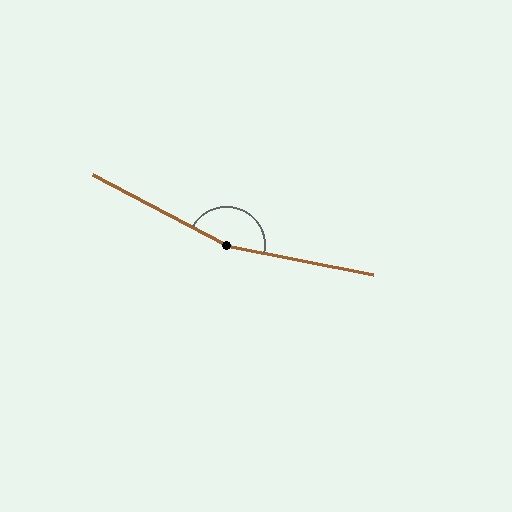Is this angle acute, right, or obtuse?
It is obtuse.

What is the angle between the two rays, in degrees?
Approximately 164 degrees.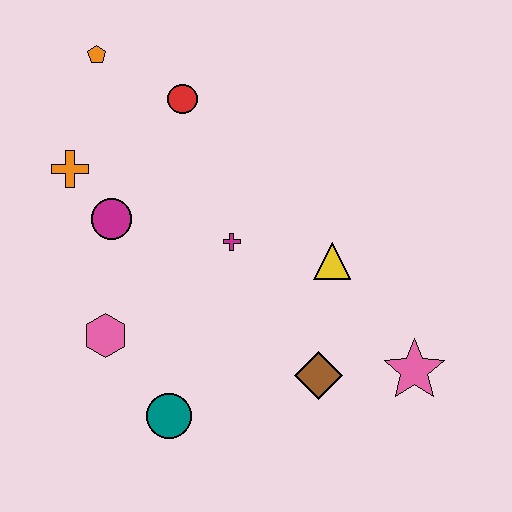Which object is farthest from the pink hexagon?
The pink star is farthest from the pink hexagon.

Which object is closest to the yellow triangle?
The magenta cross is closest to the yellow triangle.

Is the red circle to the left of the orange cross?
No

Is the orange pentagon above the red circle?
Yes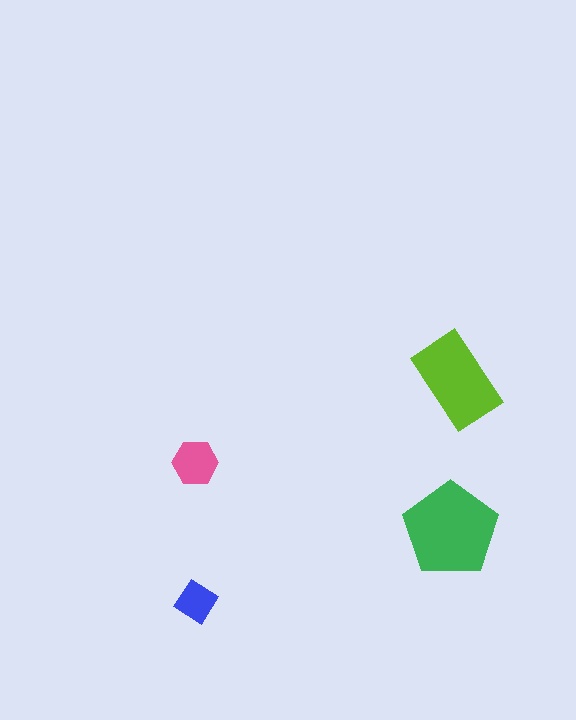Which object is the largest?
The green pentagon.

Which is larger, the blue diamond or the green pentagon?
The green pentagon.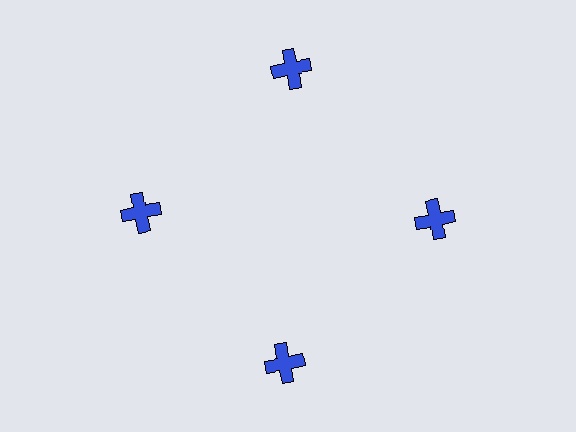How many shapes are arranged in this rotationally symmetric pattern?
There are 4 shapes, arranged in 4 groups of 1.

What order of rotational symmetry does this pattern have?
This pattern has 4-fold rotational symmetry.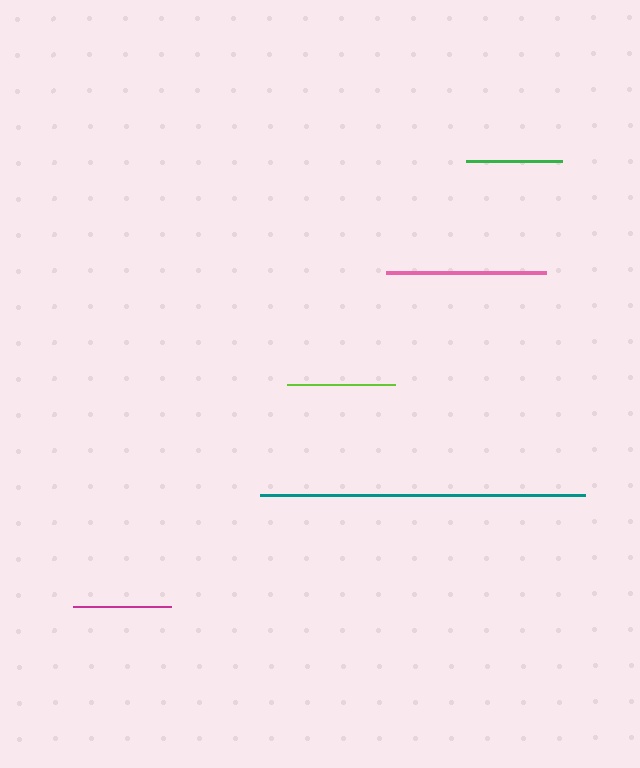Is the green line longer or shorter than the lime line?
The lime line is longer than the green line.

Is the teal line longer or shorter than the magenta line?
The teal line is longer than the magenta line.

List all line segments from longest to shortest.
From longest to shortest: teal, pink, lime, magenta, green.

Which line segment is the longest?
The teal line is the longest at approximately 325 pixels.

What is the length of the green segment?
The green segment is approximately 96 pixels long.